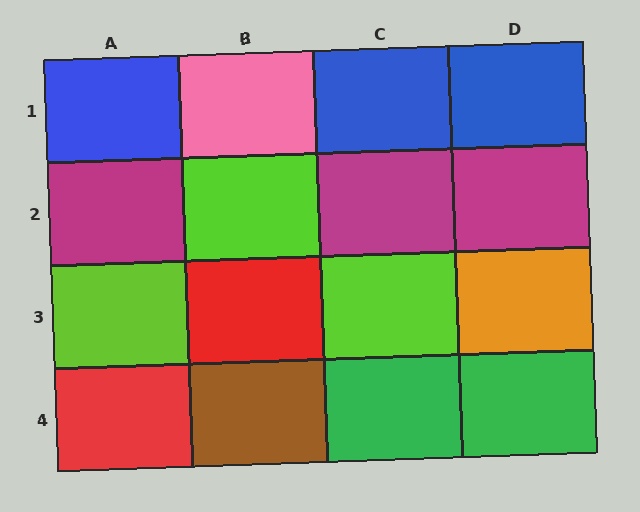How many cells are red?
2 cells are red.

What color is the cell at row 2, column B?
Lime.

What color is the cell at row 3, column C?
Lime.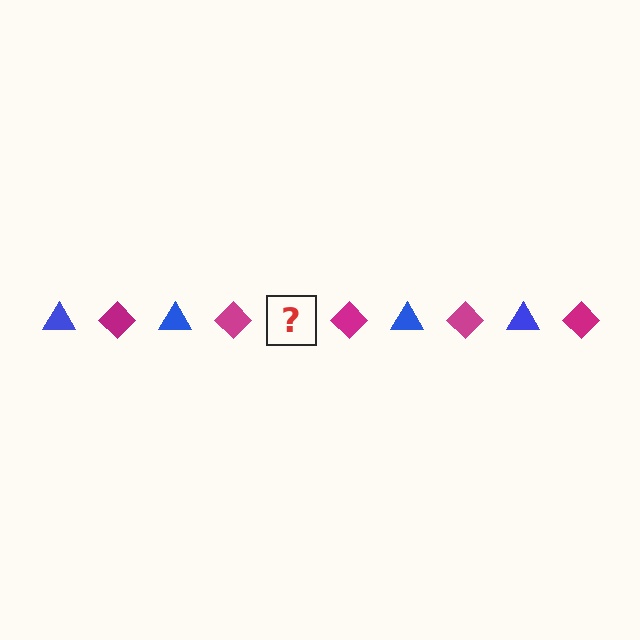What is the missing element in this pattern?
The missing element is a blue triangle.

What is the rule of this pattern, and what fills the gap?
The rule is that the pattern alternates between blue triangle and magenta diamond. The gap should be filled with a blue triangle.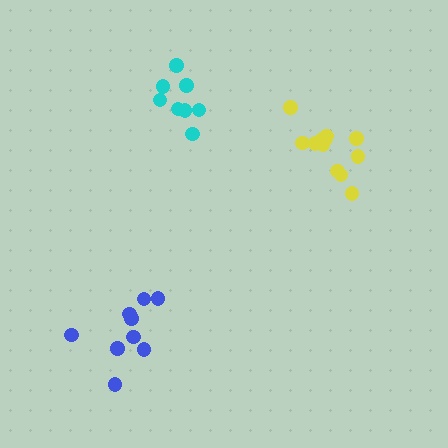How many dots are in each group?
Group 1: 8 dots, Group 2: 9 dots, Group 3: 12 dots (29 total).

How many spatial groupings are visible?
There are 3 spatial groupings.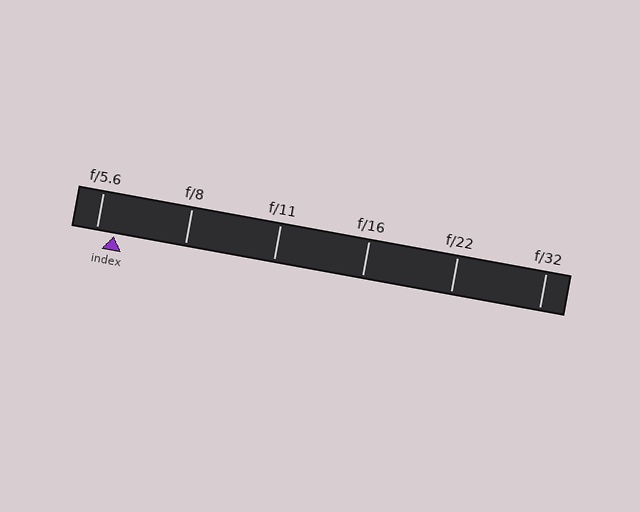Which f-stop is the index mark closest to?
The index mark is closest to f/5.6.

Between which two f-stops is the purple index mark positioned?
The index mark is between f/5.6 and f/8.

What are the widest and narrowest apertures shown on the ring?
The widest aperture shown is f/5.6 and the narrowest is f/32.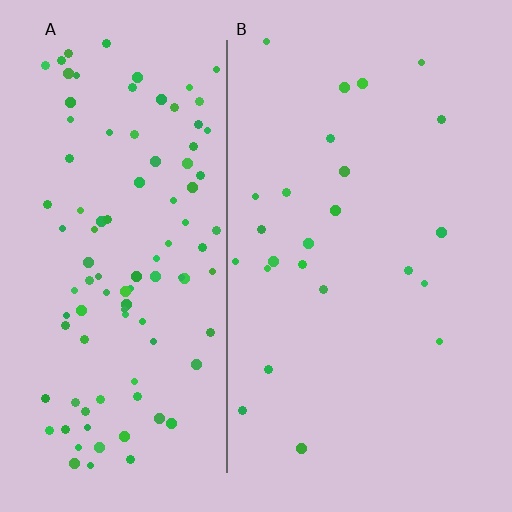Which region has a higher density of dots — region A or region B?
A (the left).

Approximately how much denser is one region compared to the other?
Approximately 4.3× — region A over region B.